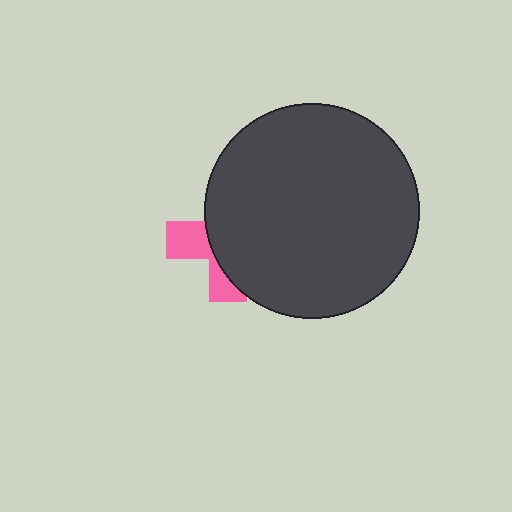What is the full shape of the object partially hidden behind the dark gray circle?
The partially hidden object is a pink cross.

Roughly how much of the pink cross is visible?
A small part of it is visible (roughly 32%).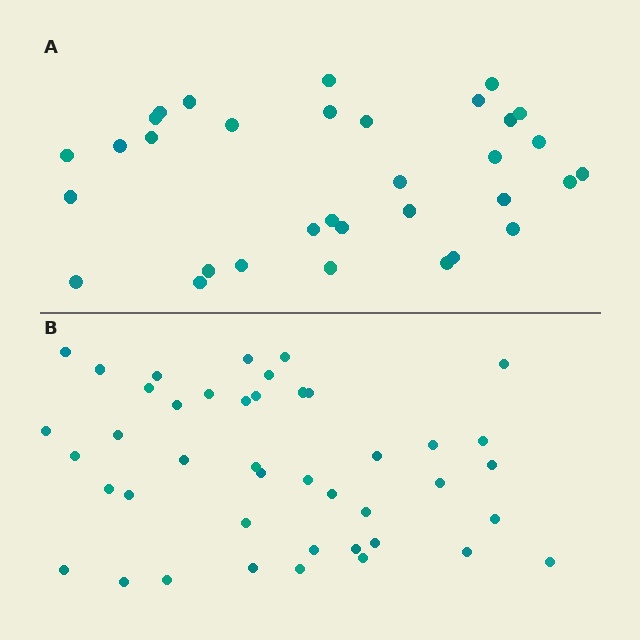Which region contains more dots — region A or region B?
Region B (the bottom region) has more dots.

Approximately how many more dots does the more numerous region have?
Region B has roughly 10 or so more dots than region A.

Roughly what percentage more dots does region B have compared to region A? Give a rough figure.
About 30% more.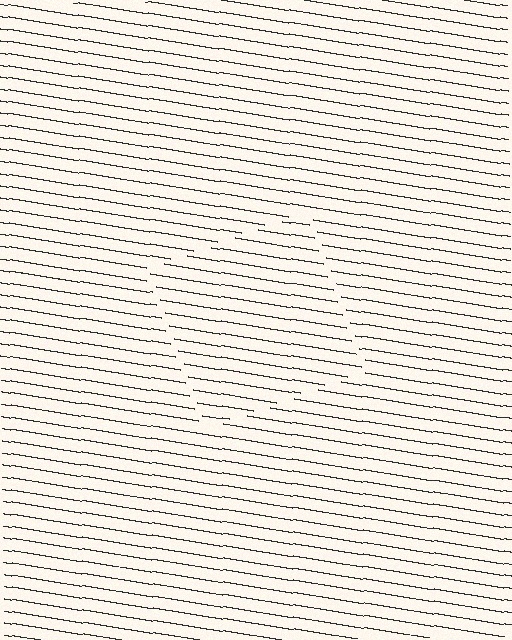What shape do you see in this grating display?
An illusory square. The interior of the shape contains the same grating, shifted by half a period — the contour is defined by the phase discontinuity where line-ends from the inner and outer gratings abut.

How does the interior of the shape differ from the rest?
The interior of the shape contains the same grating, shifted by half a period — the contour is defined by the phase discontinuity where line-ends from the inner and outer gratings abut.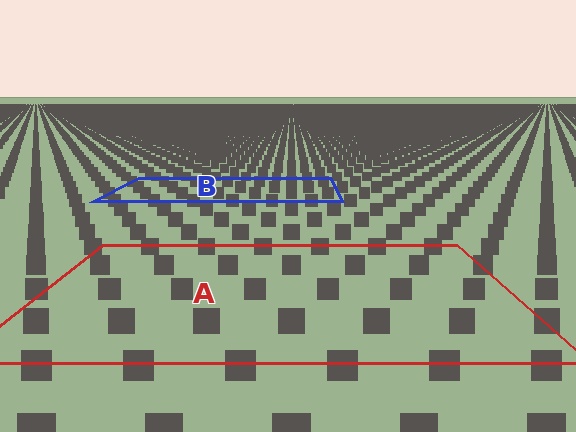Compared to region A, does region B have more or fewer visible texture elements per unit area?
Region B has more texture elements per unit area — they are packed more densely because it is farther away.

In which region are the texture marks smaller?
The texture marks are smaller in region B, because it is farther away.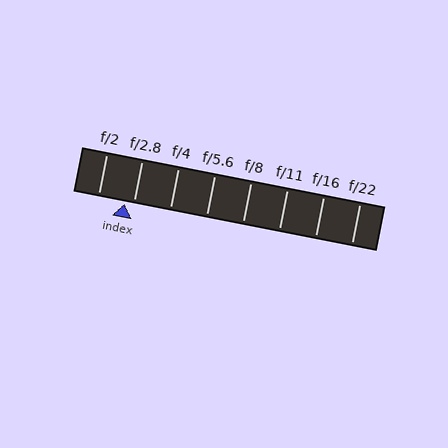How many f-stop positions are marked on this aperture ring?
There are 8 f-stop positions marked.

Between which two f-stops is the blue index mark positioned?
The index mark is between f/2 and f/2.8.